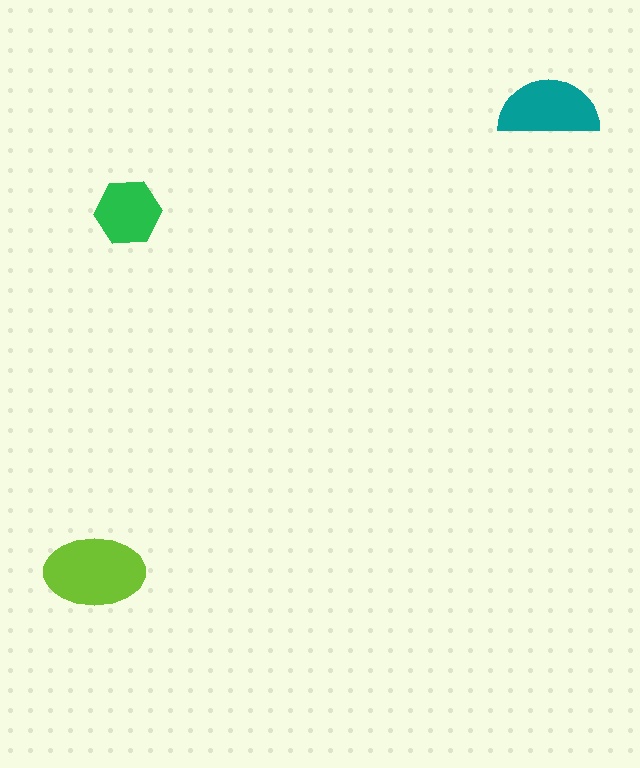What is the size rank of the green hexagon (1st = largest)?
3rd.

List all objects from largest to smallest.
The lime ellipse, the teal semicircle, the green hexagon.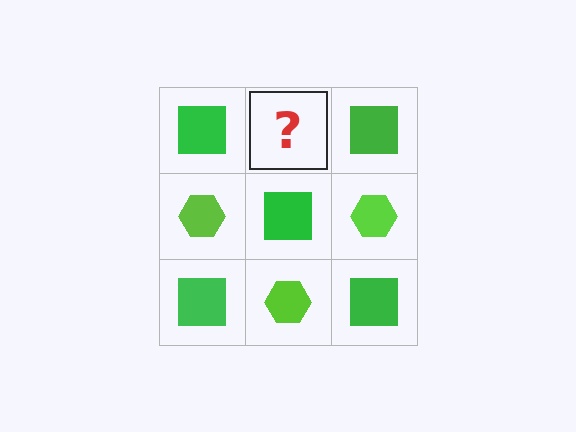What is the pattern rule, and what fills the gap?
The rule is that it alternates green square and lime hexagon in a checkerboard pattern. The gap should be filled with a lime hexagon.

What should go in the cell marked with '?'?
The missing cell should contain a lime hexagon.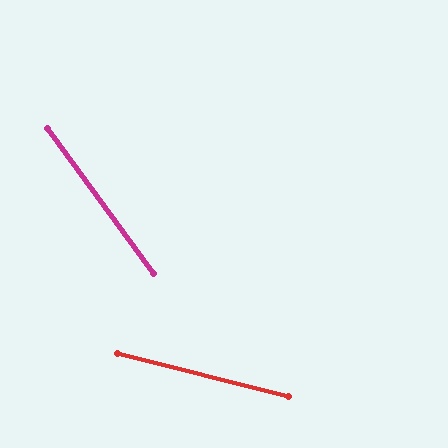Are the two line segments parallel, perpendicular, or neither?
Neither parallel nor perpendicular — they differ by about 40°.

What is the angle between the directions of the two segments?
Approximately 40 degrees.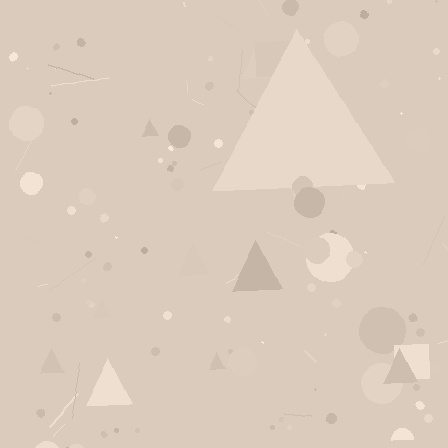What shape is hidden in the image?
A triangle is hidden in the image.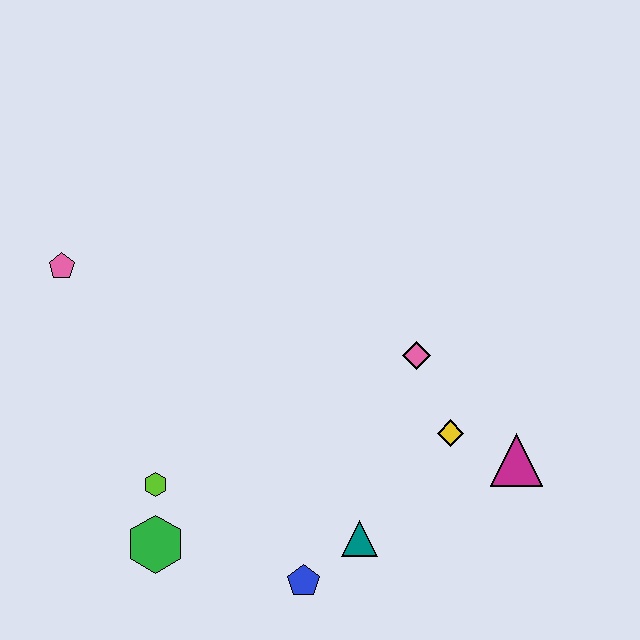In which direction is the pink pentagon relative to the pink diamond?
The pink pentagon is to the left of the pink diamond.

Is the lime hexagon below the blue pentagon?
No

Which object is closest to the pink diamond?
The yellow diamond is closest to the pink diamond.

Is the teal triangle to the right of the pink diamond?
No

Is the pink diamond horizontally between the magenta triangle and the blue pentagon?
Yes